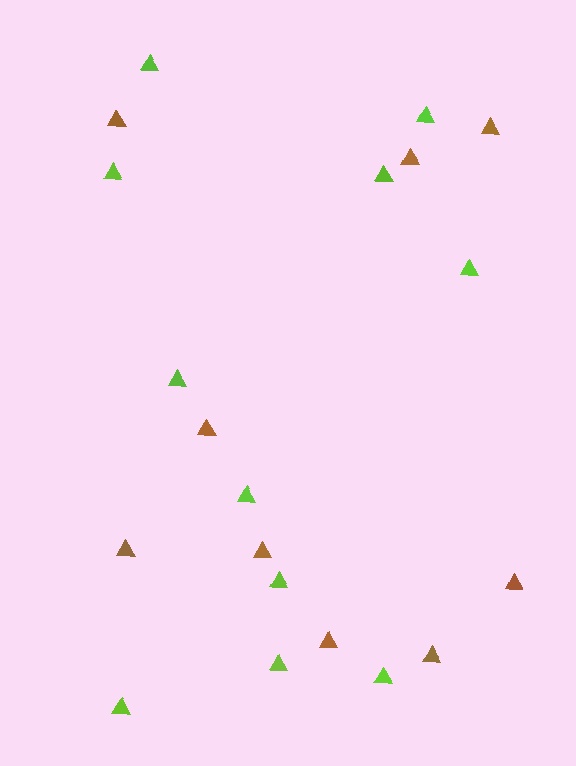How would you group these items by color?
There are 2 groups: one group of brown triangles (9) and one group of lime triangles (11).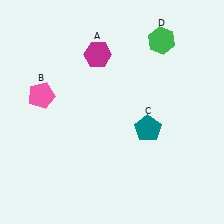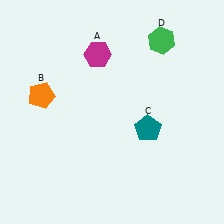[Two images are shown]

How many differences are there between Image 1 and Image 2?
There is 1 difference between the two images.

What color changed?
The pentagon (B) changed from pink in Image 1 to orange in Image 2.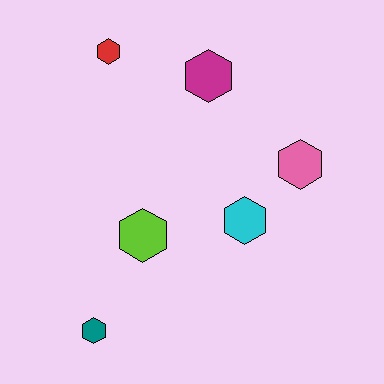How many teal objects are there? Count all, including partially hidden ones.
There is 1 teal object.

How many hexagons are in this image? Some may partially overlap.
There are 6 hexagons.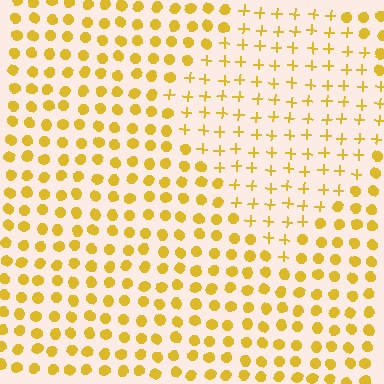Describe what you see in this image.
The image is filled with small yellow elements arranged in a uniform grid. A diamond-shaped region contains plus signs, while the surrounding area contains circles. The boundary is defined purely by the change in element shape.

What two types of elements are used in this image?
The image uses plus signs inside the diamond region and circles outside it.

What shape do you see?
I see a diamond.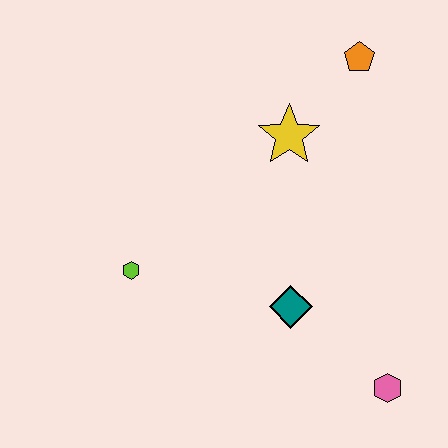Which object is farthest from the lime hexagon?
The orange pentagon is farthest from the lime hexagon.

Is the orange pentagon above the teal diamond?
Yes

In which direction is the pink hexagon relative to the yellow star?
The pink hexagon is below the yellow star.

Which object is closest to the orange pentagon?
The yellow star is closest to the orange pentagon.